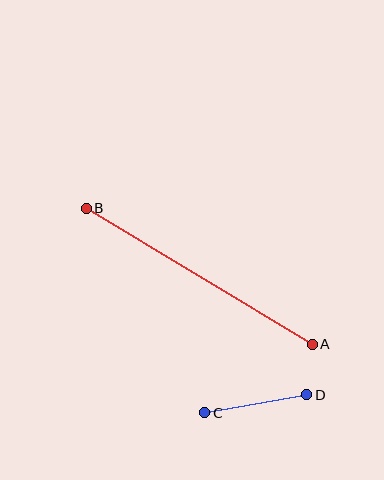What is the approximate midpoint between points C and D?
The midpoint is at approximately (256, 404) pixels.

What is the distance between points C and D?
The distance is approximately 103 pixels.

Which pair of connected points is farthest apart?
Points A and B are farthest apart.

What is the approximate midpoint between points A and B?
The midpoint is at approximately (199, 276) pixels.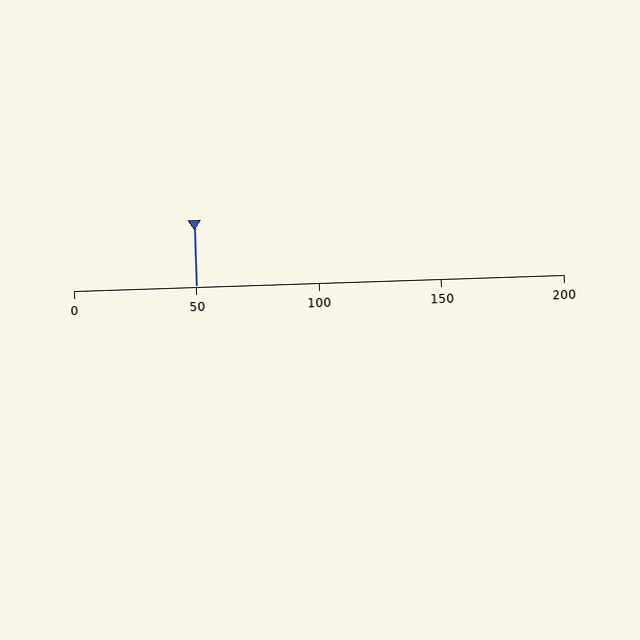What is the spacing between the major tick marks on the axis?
The major ticks are spaced 50 apart.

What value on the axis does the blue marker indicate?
The marker indicates approximately 50.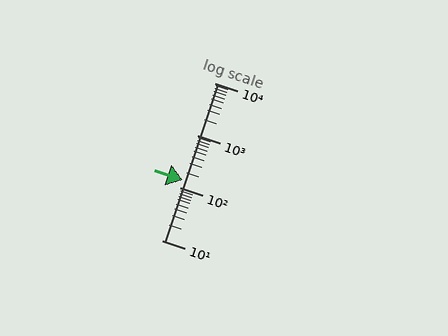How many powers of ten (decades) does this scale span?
The scale spans 3 decades, from 10 to 10000.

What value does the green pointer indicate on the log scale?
The pointer indicates approximately 140.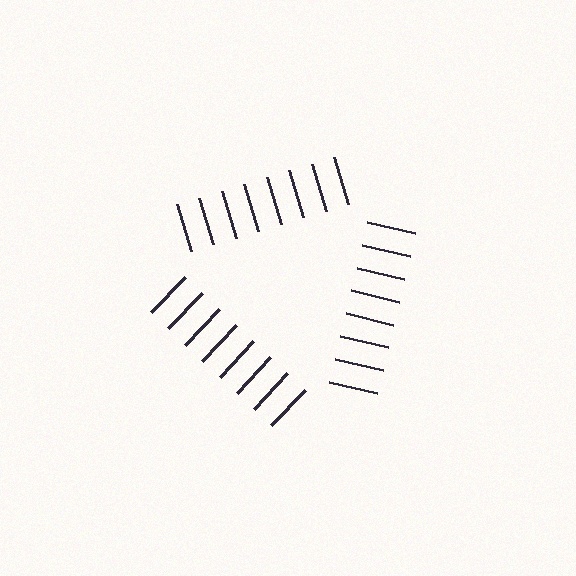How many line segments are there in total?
24 — 8 along each of the 3 edges.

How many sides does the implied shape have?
3 sides — the line-ends trace a triangle.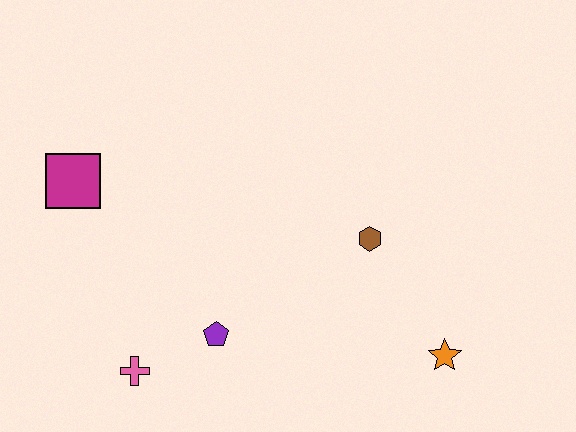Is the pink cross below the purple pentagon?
Yes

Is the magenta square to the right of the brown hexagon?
No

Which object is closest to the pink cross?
The purple pentagon is closest to the pink cross.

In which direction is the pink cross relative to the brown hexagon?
The pink cross is to the left of the brown hexagon.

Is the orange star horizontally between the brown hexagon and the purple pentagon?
No